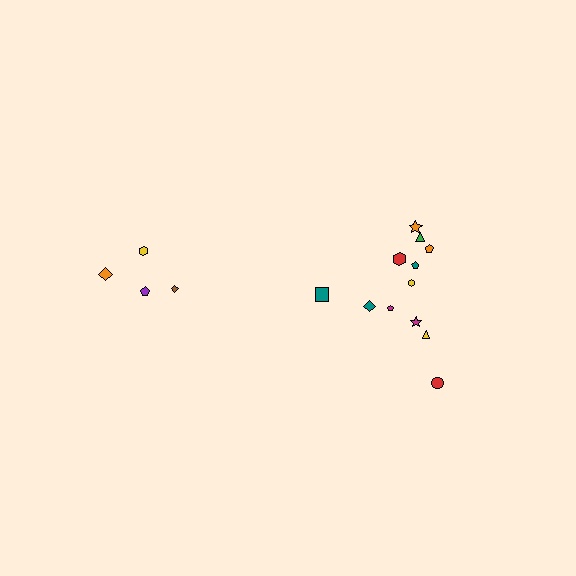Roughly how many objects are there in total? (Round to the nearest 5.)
Roughly 15 objects in total.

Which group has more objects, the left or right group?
The right group.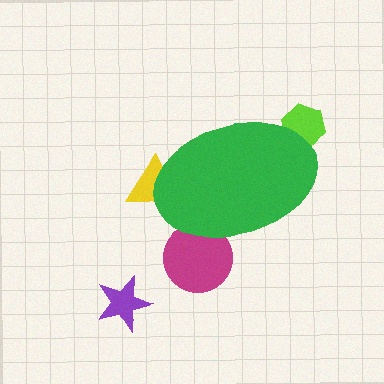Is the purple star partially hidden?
No, the purple star is fully visible.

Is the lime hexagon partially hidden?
Yes, the lime hexagon is partially hidden behind the green ellipse.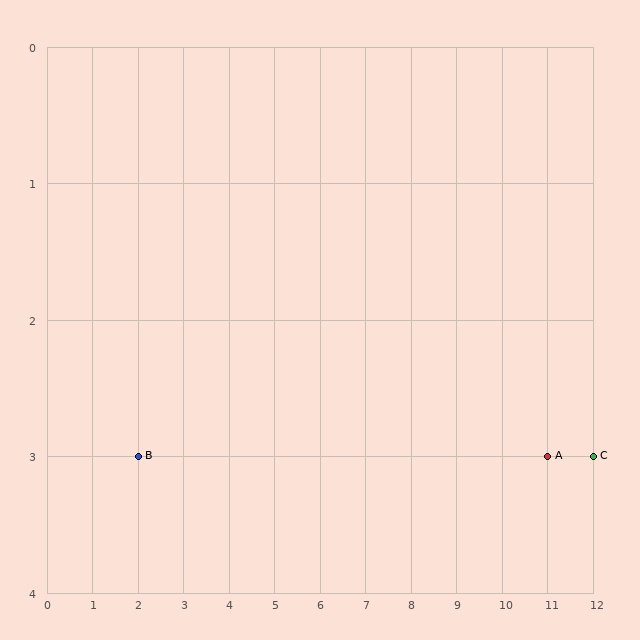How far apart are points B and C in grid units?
Points B and C are 10 columns apart.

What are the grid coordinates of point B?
Point B is at grid coordinates (2, 3).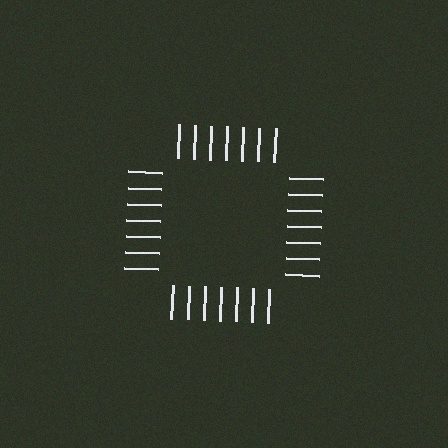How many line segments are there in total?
28 — 7 along each of the 4 edges.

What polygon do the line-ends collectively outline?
An illusory square — the line segments terminate on its edges but no continuous stroke is drawn.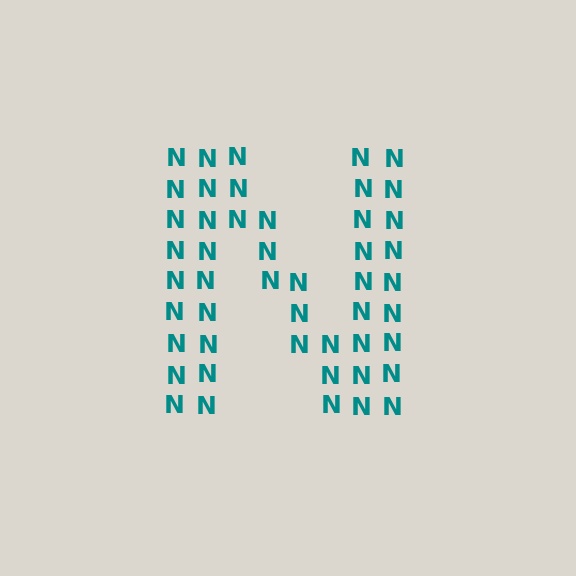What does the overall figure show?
The overall figure shows the letter N.